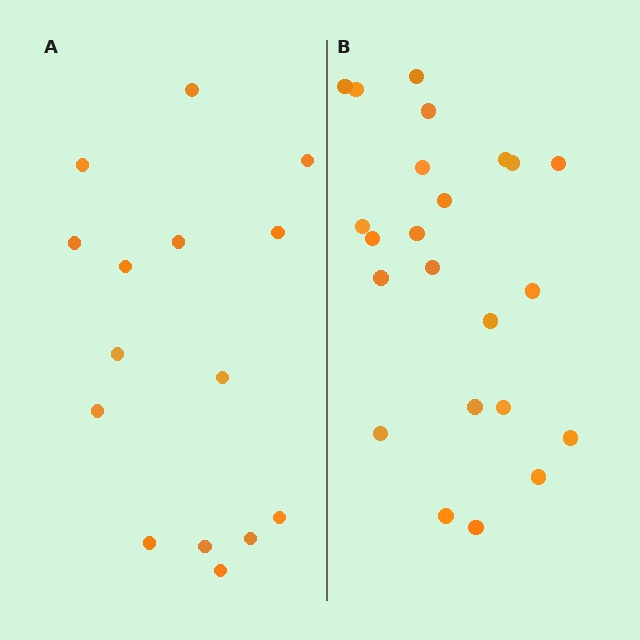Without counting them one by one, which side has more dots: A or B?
Region B (the right region) has more dots.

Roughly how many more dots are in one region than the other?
Region B has roughly 8 or so more dots than region A.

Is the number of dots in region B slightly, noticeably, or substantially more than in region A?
Region B has substantially more. The ratio is roughly 1.5 to 1.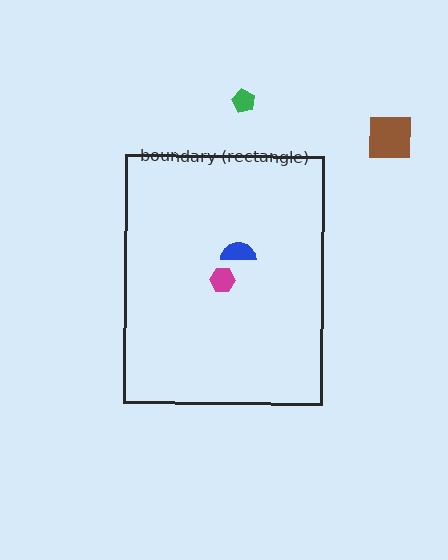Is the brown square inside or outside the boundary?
Outside.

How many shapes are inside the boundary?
2 inside, 2 outside.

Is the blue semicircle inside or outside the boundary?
Inside.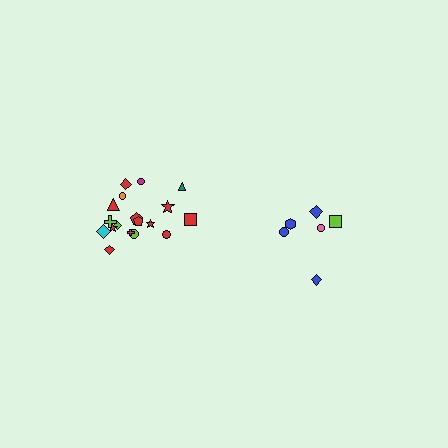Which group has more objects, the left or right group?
The left group.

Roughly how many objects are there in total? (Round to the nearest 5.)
Roughly 25 objects in total.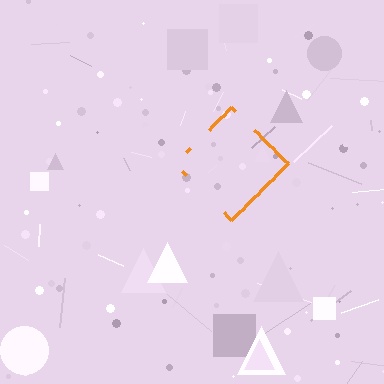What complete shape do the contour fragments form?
The contour fragments form a diamond.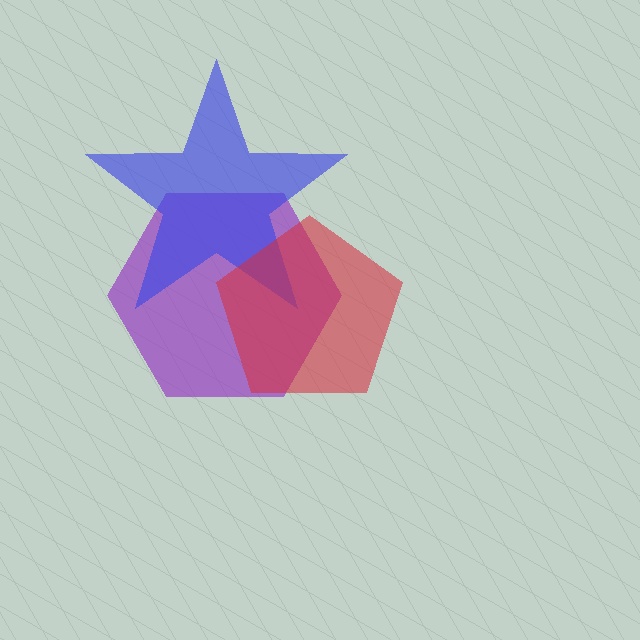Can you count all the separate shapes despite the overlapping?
Yes, there are 3 separate shapes.